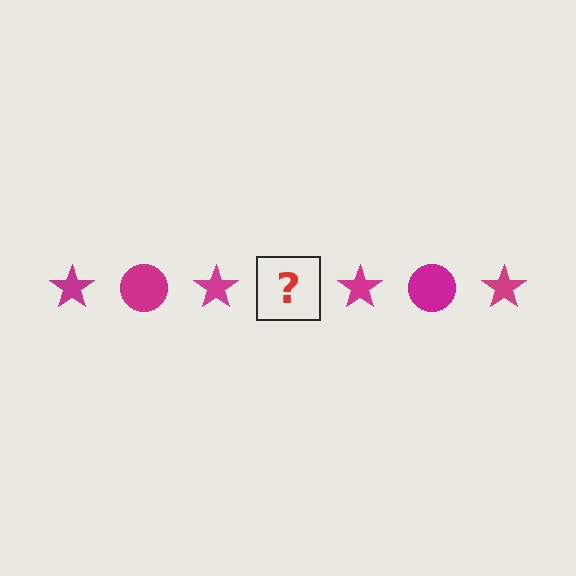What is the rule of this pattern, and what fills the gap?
The rule is that the pattern cycles through star, circle shapes in magenta. The gap should be filled with a magenta circle.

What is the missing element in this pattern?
The missing element is a magenta circle.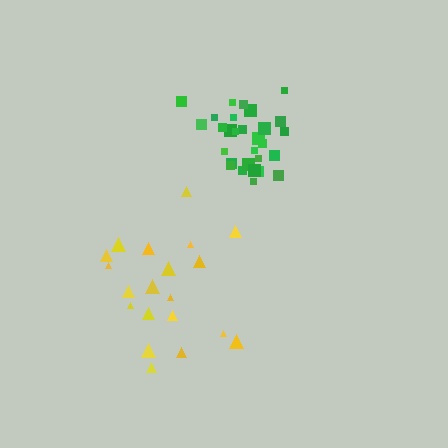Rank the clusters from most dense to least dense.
green, yellow.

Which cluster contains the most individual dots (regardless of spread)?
Green (29).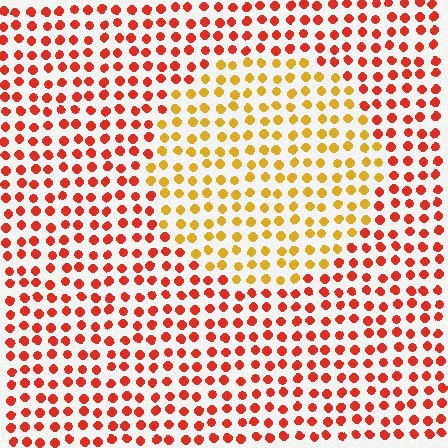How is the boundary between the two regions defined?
The boundary is defined purely by a slight shift in hue (about 42 degrees). Spacing, size, and orientation are identical on both sides.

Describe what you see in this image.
The image is filled with small red elements in a uniform arrangement. A circle-shaped region is visible where the elements are tinted to a slightly different hue, forming a subtle color boundary.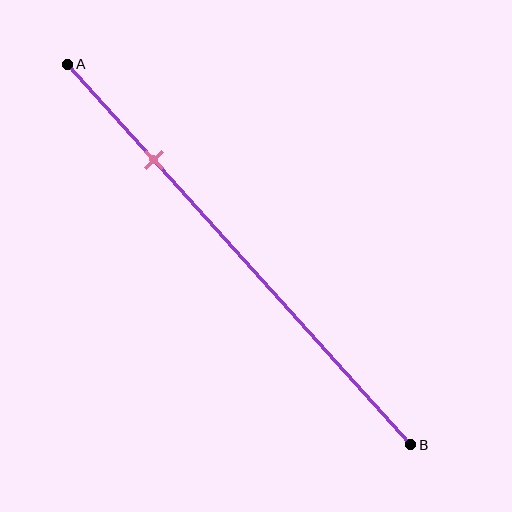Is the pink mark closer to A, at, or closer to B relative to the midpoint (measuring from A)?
The pink mark is closer to point A than the midpoint of segment AB.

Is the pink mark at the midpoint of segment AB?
No, the mark is at about 25% from A, not at the 50% midpoint.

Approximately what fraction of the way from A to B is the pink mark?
The pink mark is approximately 25% of the way from A to B.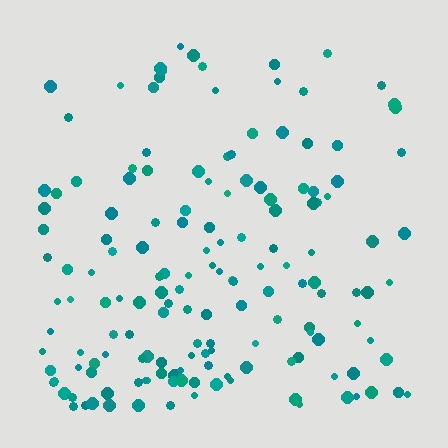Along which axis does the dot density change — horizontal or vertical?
Vertical.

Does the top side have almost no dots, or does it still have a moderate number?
Still a moderate number, just noticeably fewer than the bottom.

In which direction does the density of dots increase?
From top to bottom, with the bottom side densest.